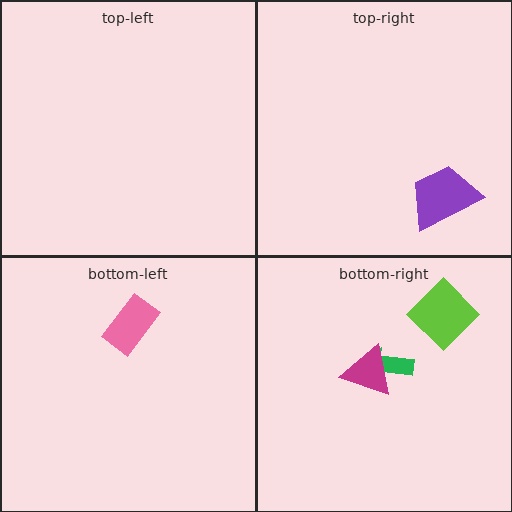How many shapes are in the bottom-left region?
1.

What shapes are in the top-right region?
The purple trapezoid.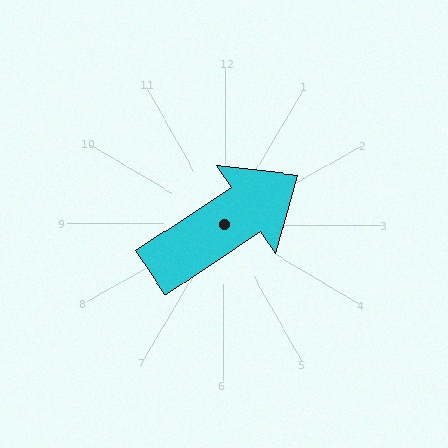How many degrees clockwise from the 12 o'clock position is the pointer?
Approximately 56 degrees.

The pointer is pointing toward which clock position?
Roughly 2 o'clock.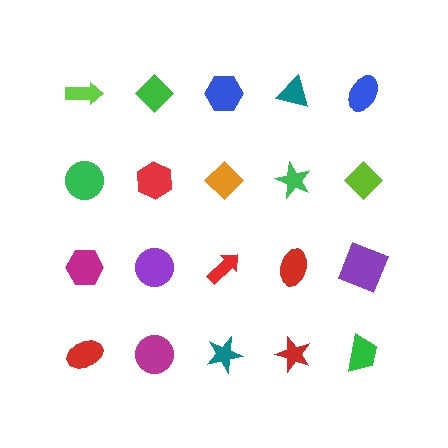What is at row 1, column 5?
A blue ellipse.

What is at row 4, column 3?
A teal star.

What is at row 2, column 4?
A green star.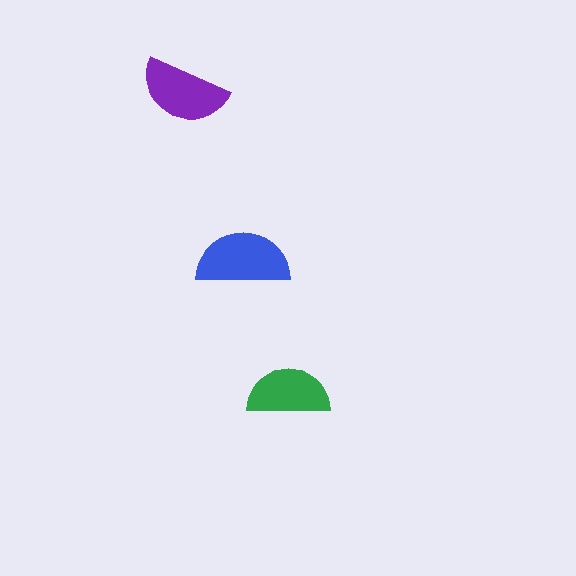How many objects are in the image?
There are 3 objects in the image.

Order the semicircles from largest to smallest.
the blue one, the purple one, the green one.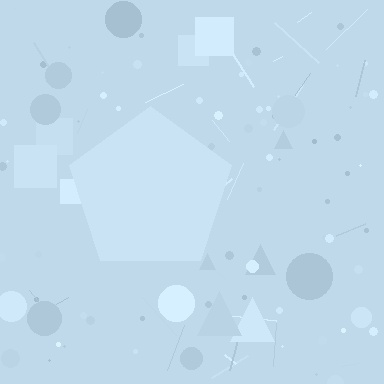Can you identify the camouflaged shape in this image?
The camouflaged shape is a pentagon.